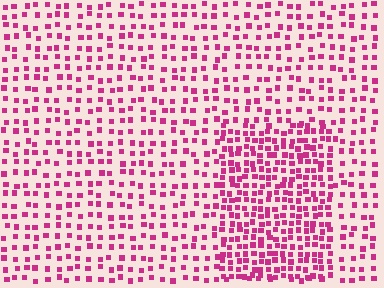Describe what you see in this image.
The image contains small magenta elements arranged at two different densities. A rectangle-shaped region is visible where the elements are more densely packed than the surrounding area.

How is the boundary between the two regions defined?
The boundary is defined by a change in element density (approximately 1.9x ratio). All elements are the same color, size, and shape.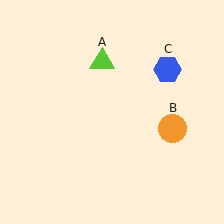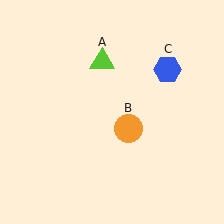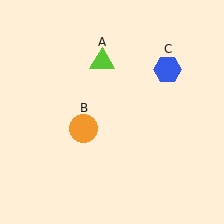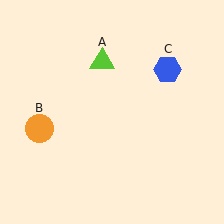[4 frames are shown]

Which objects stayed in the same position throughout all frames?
Lime triangle (object A) and blue hexagon (object C) remained stationary.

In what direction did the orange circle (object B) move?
The orange circle (object B) moved left.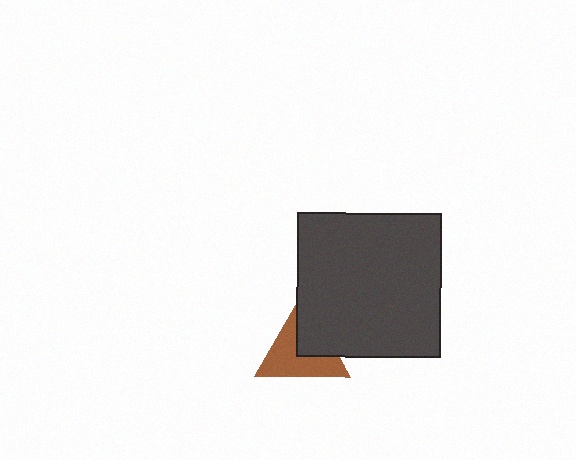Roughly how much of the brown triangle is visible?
About half of it is visible (roughly 62%).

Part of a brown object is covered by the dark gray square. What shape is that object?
It is a triangle.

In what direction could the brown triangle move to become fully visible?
The brown triangle could move toward the lower-left. That would shift it out from behind the dark gray square entirely.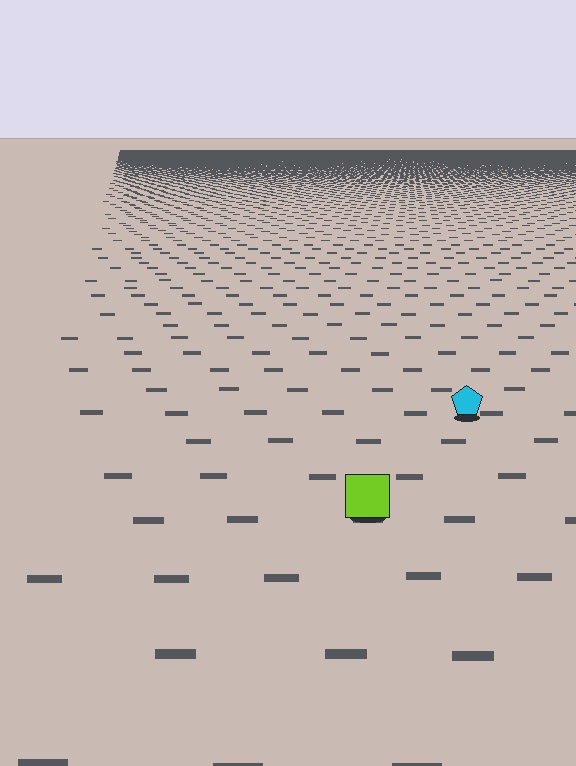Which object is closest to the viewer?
The lime square is closest. The texture marks near it are larger and more spread out.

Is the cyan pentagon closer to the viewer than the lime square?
No. The lime square is closer — you can tell from the texture gradient: the ground texture is coarser near it.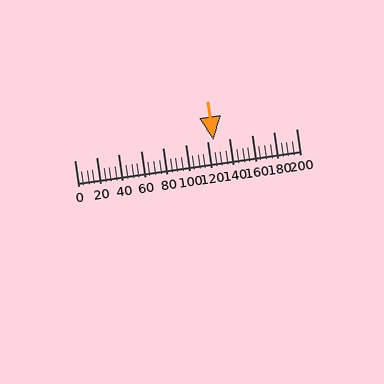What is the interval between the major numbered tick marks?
The major tick marks are spaced 20 units apart.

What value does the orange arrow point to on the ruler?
The orange arrow points to approximately 126.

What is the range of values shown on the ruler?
The ruler shows values from 0 to 200.